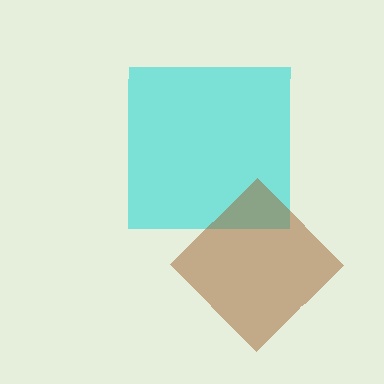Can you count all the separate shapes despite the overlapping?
Yes, there are 2 separate shapes.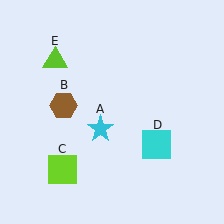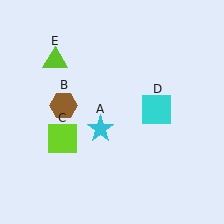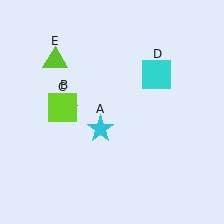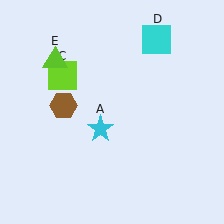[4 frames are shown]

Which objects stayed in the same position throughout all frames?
Cyan star (object A) and brown hexagon (object B) and lime triangle (object E) remained stationary.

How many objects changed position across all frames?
2 objects changed position: lime square (object C), cyan square (object D).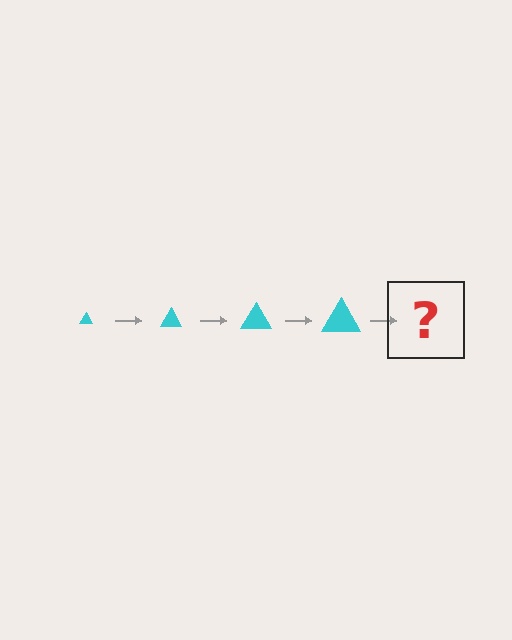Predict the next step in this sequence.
The next step is a cyan triangle, larger than the previous one.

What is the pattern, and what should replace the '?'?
The pattern is that the triangle gets progressively larger each step. The '?' should be a cyan triangle, larger than the previous one.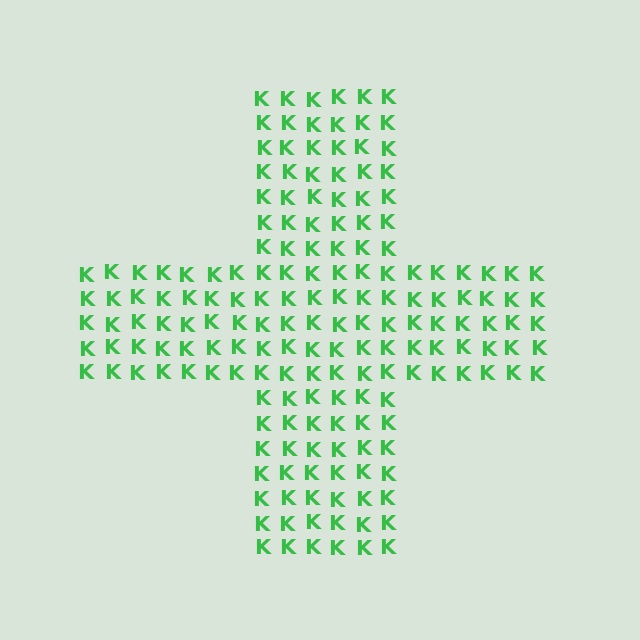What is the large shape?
The large shape is a cross.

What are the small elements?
The small elements are letter K's.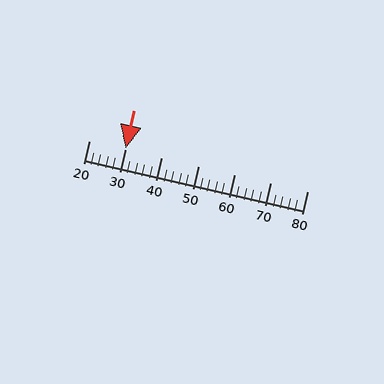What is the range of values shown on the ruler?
The ruler shows values from 20 to 80.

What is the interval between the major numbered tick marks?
The major tick marks are spaced 10 units apart.